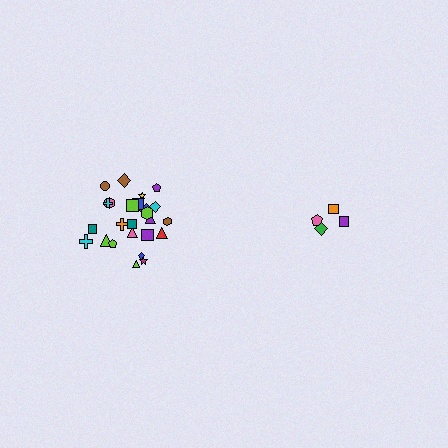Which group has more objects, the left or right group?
The left group.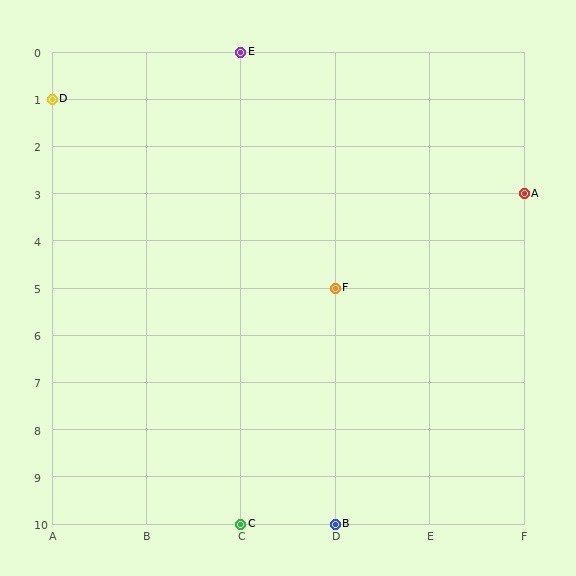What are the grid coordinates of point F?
Point F is at grid coordinates (D, 5).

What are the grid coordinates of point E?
Point E is at grid coordinates (C, 0).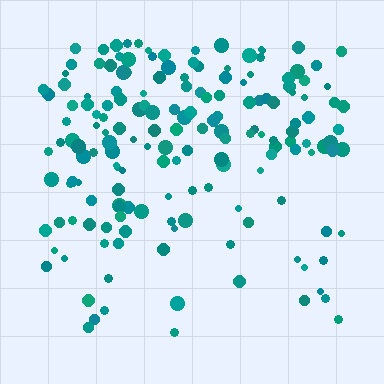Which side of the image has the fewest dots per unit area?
The bottom.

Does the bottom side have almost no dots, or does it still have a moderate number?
Still a moderate number, just noticeably fewer than the top.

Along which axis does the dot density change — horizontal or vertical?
Vertical.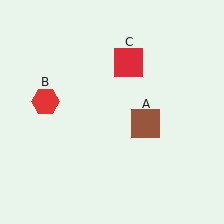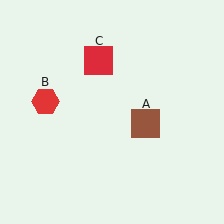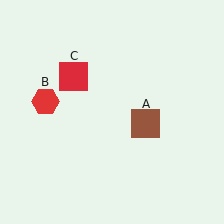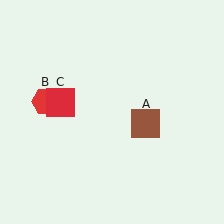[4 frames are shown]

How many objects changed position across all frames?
1 object changed position: red square (object C).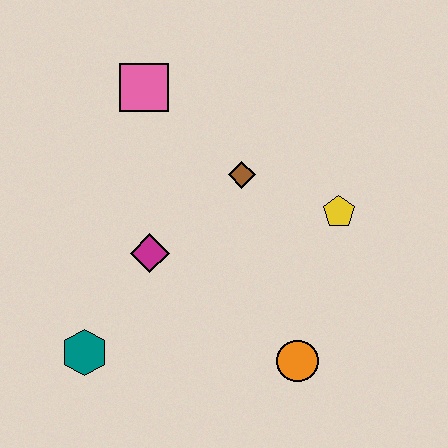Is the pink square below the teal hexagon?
No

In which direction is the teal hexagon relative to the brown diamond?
The teal hexagon is below the brown diamond.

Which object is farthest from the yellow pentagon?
The teal hexagon is farthest from the yellow pentagon.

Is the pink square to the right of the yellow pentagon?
No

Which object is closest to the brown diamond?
The yellow pentagon is closest to the brown diamond.